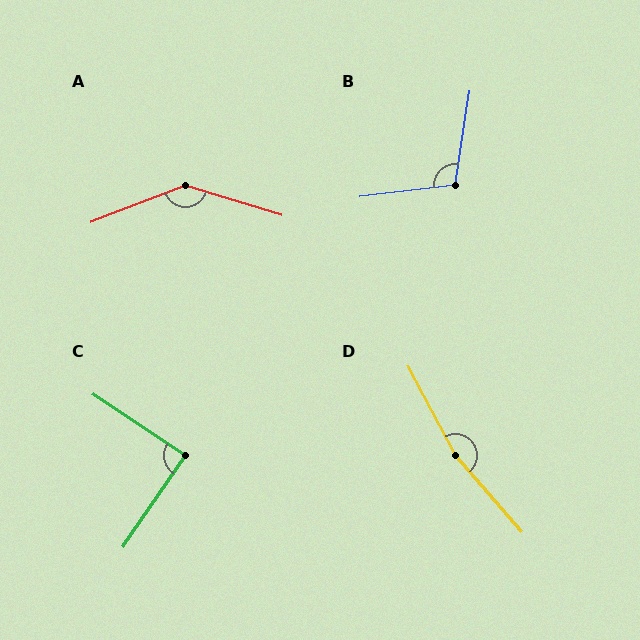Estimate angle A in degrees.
Approximately 142 degrees.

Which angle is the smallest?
C, at approximately 90 degrees.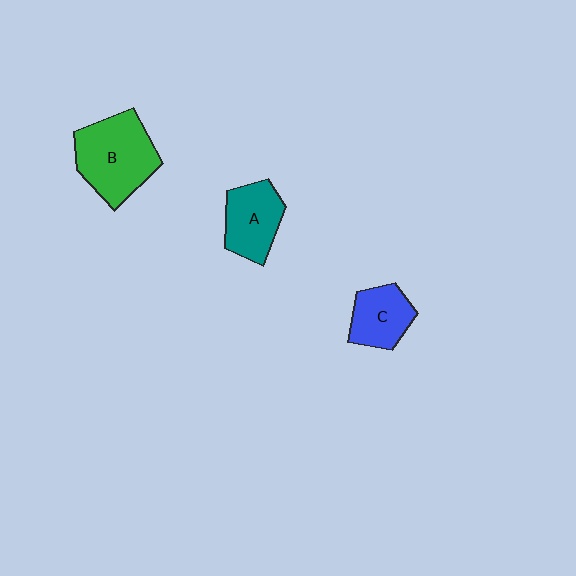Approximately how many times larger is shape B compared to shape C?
Approximately 1.7 times.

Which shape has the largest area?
Shape B (green).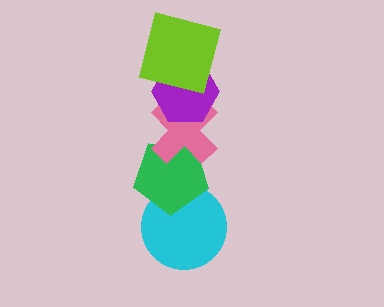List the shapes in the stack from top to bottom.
From top to bottom: the lime square, the purple hexagon, the pink cross, the green pentagon, the cyan circle.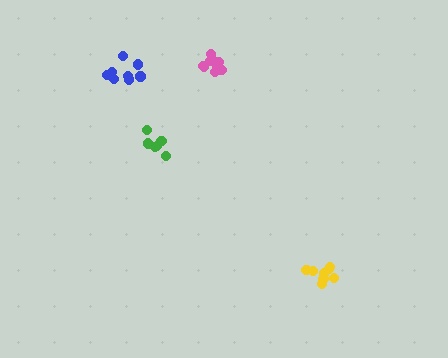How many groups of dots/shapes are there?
There are 4 groups.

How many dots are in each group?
Group 1: 8 dots, Group 2: 8 dots, Group 3: 6 dots, Group 4: 10 dots (32 total).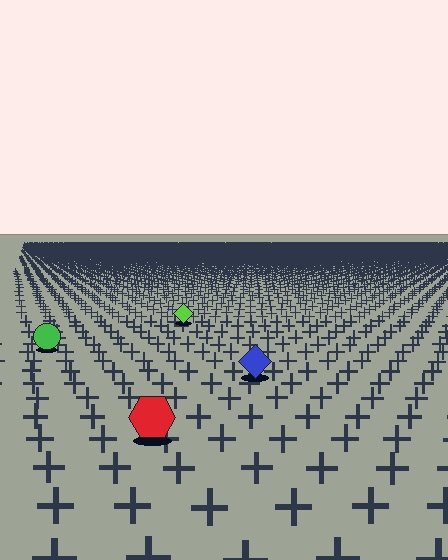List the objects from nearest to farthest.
From nearest to farthest: the red hexagon, the blue diamond, the green circle, the lime diamond.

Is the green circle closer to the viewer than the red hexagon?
No. The red hexagon is closer — you can tell from the texture gradient: the ground texture is coarser near it.